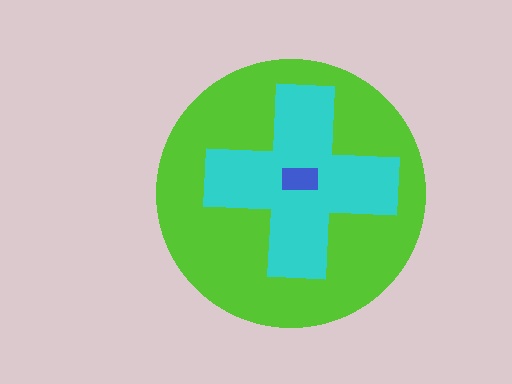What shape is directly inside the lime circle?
The cyan cross.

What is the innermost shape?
The blue rectangle.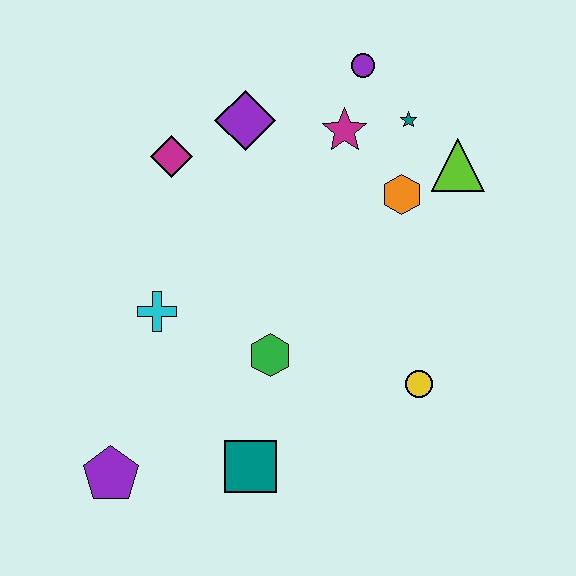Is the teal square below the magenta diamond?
Yes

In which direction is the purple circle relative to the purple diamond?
The purple circle is to the right of the purple diamond.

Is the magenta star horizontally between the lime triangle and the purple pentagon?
Yes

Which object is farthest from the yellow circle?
The magenta diamond is farthest from the yellow circle.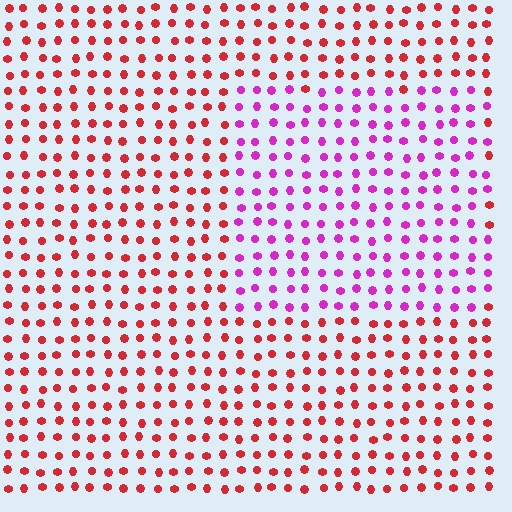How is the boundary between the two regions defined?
The boundary is defined purely by a slight shift in hue (about 51 degrees). Spacing, size, and orientation are identical on both sides.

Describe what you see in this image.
The image is filled with small red elements in a uniform arrangement. A rectangle-shaped region is visible where the elements are tinted to a slightly different hue, forming a subtle color boundary.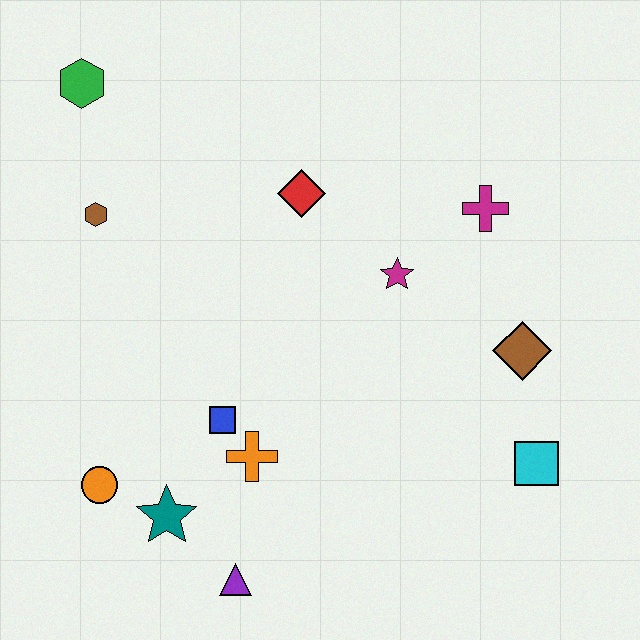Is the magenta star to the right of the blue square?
Yes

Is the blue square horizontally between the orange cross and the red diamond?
No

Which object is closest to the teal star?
The orange circle is closest to the teal star.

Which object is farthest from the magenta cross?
The orange circle is farthest from the magenta cross.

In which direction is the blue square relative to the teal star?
The blue square is above the teal star.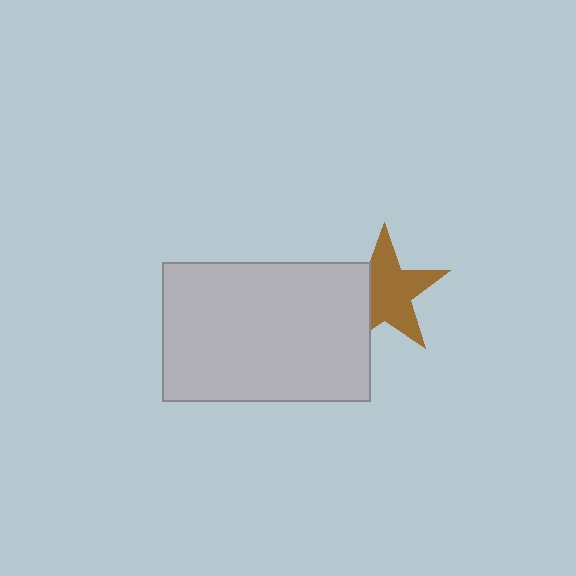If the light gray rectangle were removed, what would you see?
You would see the complete brown star.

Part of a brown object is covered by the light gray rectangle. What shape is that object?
It is a star.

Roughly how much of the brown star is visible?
Most of it is visible (roughly 68%).